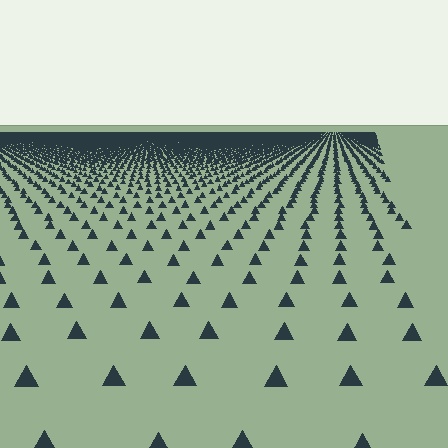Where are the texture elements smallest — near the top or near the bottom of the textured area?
Near the top.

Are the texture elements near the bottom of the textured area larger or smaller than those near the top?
Larger. Near the bottom, elements are closer to the viewer and appear at a bigger on-screen size.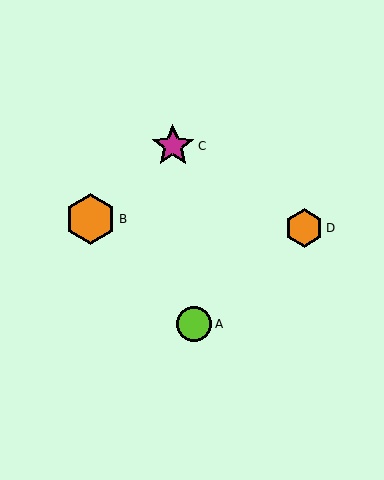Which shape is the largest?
The orange hexagon (labeled B) is the largest.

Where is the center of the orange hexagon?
The center of the orange hexagon is at (91, 219).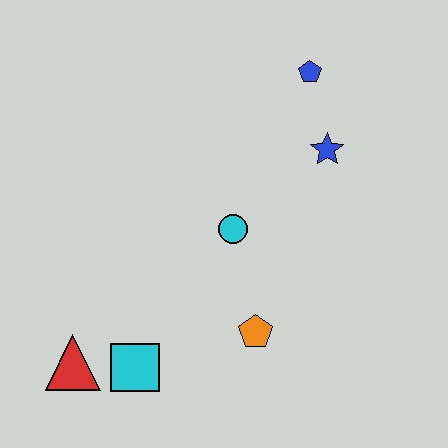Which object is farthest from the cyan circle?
The red triangle is farthest from the cyan circle.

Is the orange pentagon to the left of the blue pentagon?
Yes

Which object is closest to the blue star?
The blue pentagon is closest to the blue star.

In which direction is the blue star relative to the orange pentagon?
The blue star is above the orange pentagon.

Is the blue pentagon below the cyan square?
No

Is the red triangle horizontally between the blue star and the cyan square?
No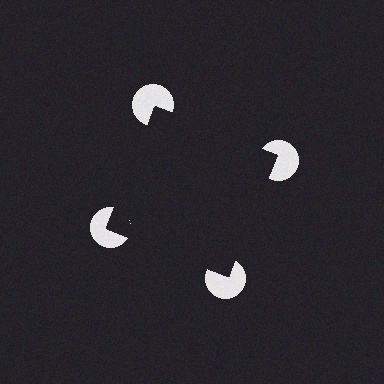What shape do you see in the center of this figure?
An illusory square — its edges are inferred from the aligned wedge cuts in the pac-man discs, not physically drawn.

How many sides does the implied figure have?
4 sides.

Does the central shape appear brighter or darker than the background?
It typically appears slightly darker than the background, even though no actual brightness change is drawn.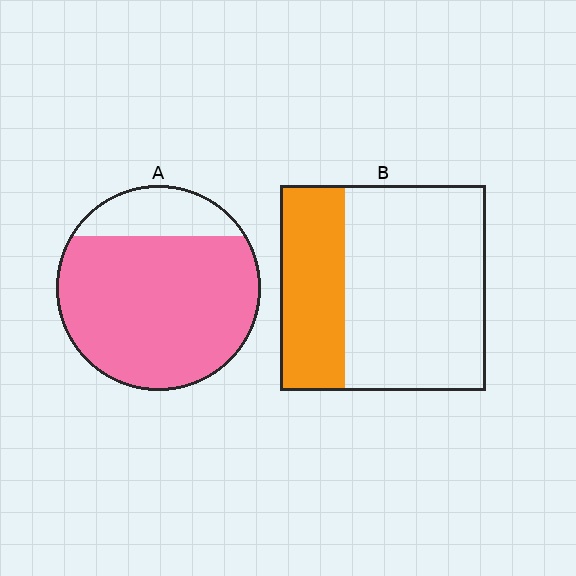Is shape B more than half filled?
No.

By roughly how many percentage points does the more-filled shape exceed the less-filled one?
By roughly 50 percentage points (A over B).